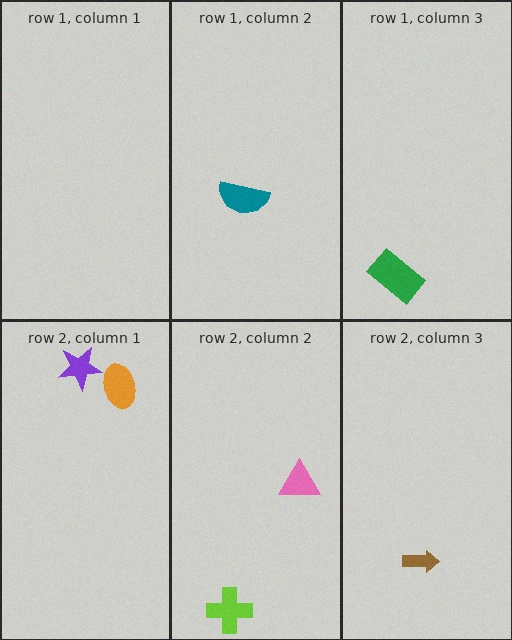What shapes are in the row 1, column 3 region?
The green rectangle.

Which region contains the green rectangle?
The row 1, column 3 region.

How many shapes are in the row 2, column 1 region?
2.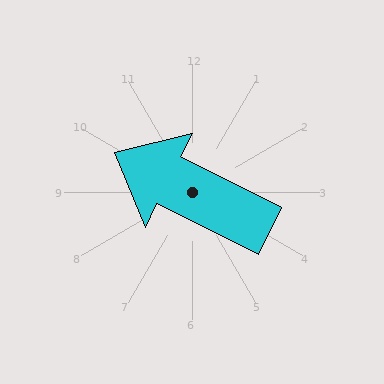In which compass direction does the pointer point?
Northwest.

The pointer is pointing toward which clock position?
Roughly 10 o'clock.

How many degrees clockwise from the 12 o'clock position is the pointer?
Approximately 297 degrees.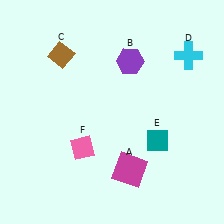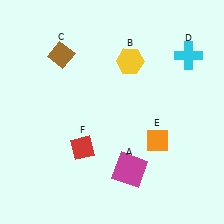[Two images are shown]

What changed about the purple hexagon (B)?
In Image 1, B is purple. In Image 2, it changed to yellow.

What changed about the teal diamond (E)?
In Image 1, E is teal. In Image 2, it changed to orange.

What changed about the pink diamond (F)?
In Image 1, F is pink. In Image 2, it changed to red.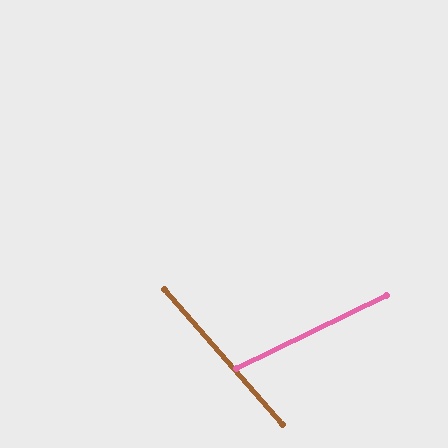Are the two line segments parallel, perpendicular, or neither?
Neither parallel nor perpendicular — they differ by about 75°.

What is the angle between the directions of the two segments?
Approximately 75 degrees.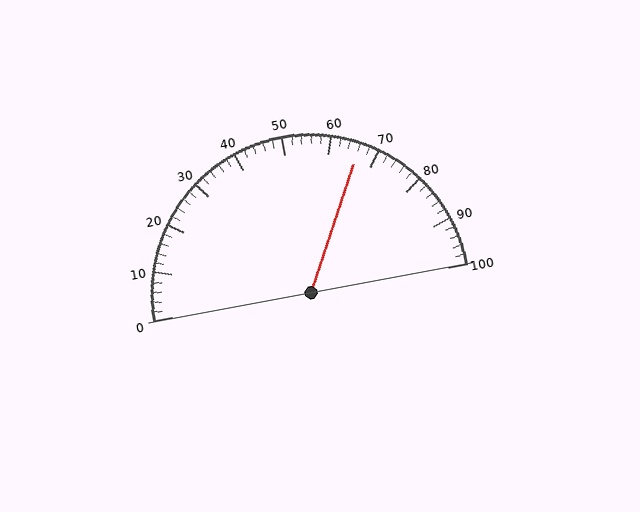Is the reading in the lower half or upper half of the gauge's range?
The reading is in the upper half of the range (0 to 100).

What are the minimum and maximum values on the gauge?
The gauge ranges from 0 to 100.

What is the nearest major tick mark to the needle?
The nearest major tick mark is 70.